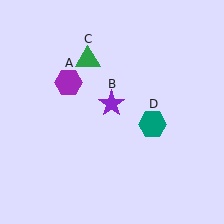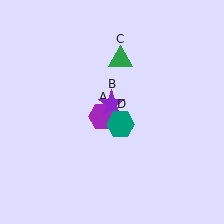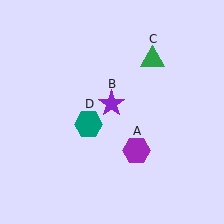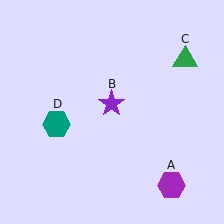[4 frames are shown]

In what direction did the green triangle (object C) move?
The green triangle (object C) moved right.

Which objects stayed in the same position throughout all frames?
Purple star (object B) remained stationary.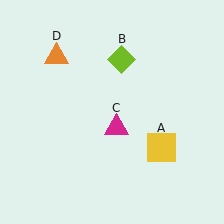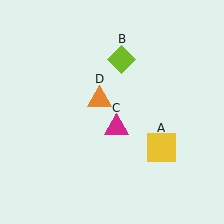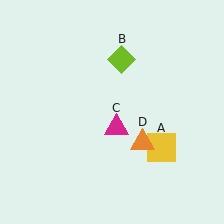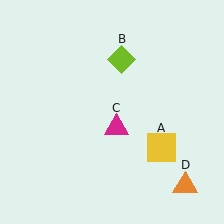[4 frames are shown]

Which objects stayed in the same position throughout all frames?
Yellow square (object A) and lime diamond (object B) and magenta triangle (object C) remained stationary.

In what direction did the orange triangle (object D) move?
The orange triangle (object D) moved down and to the right.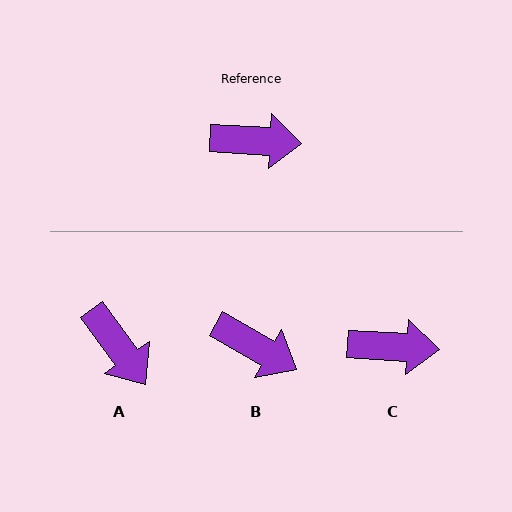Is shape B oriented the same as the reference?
No, it is off by about 27 degrees.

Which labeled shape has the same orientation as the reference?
C.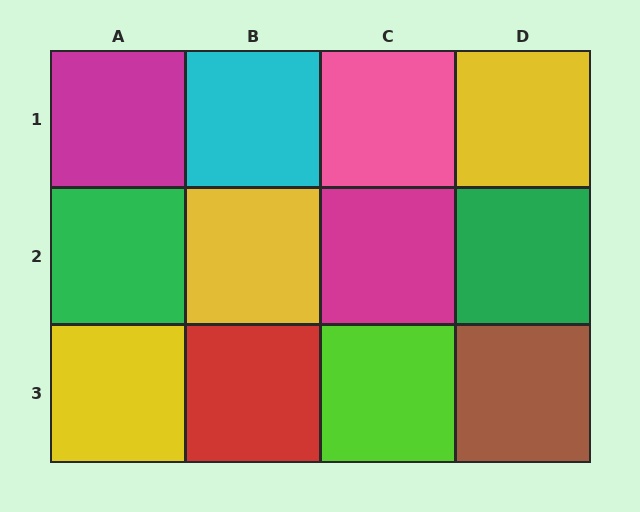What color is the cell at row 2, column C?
Magenta.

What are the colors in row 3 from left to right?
Yellow, red, lime, brown.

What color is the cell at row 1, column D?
Yellow.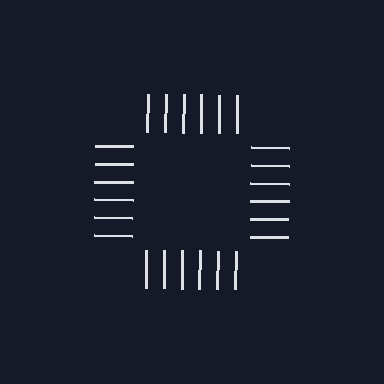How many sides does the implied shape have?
4 sides — the line-ends trace a square.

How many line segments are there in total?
24 — 6 along each of the 4 edges.